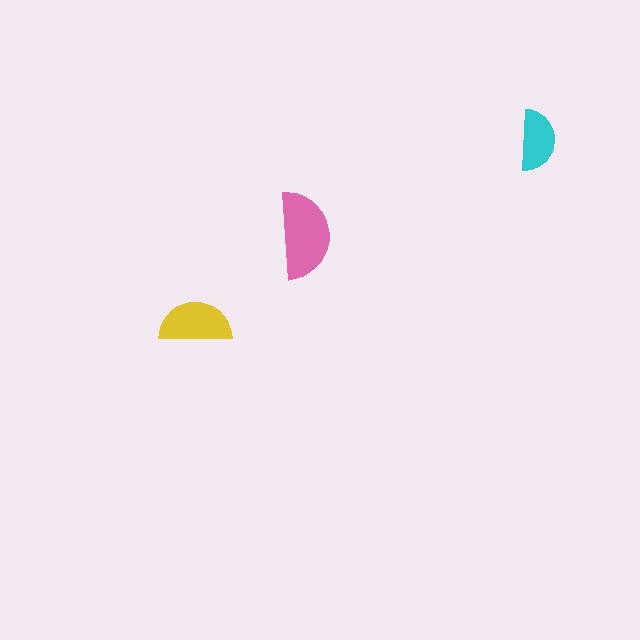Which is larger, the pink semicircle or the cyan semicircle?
The pink one.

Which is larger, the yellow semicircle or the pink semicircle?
The pink one.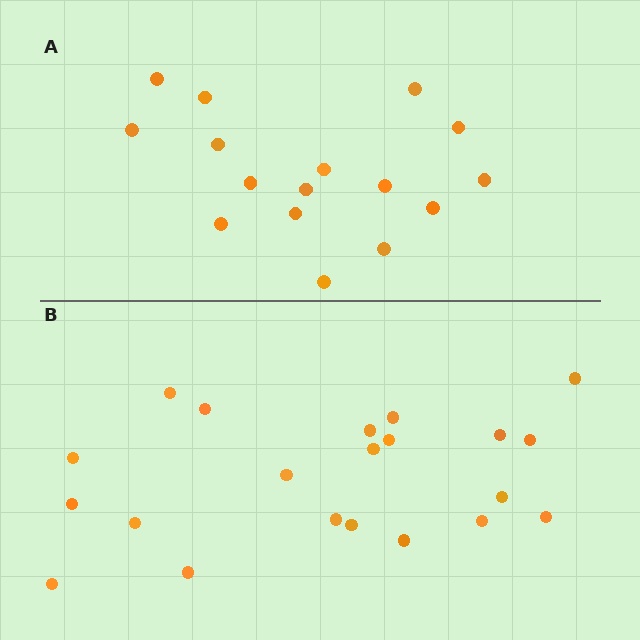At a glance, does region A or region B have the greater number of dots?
Region B (the bottom region) has more dots.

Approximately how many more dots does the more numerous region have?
Region B has about 5 more dots than region A.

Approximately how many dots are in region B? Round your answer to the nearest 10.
About 20 dots. (The exact count is 21, which rounds to 20.)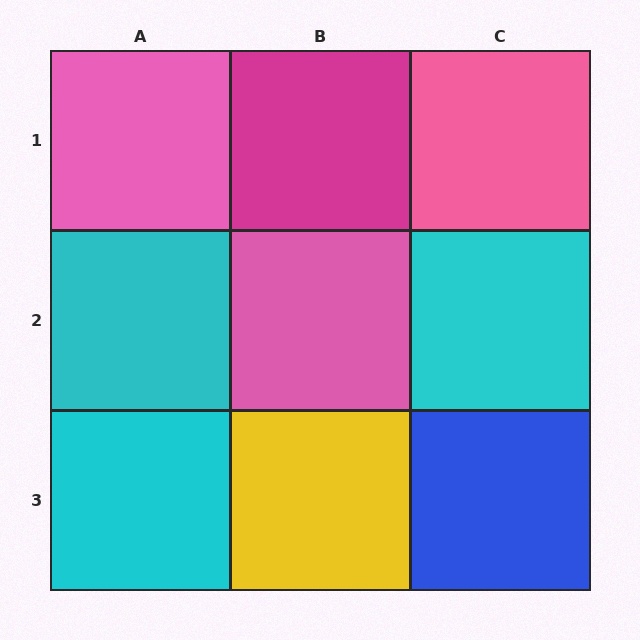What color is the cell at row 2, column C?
Cyan.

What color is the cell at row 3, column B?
Yellow.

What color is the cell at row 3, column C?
Blue.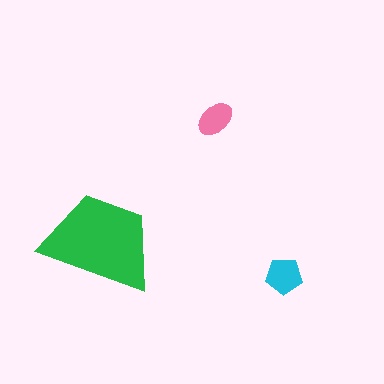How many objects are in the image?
There are 3 objects in the image.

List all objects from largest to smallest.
The green trapezoid, the cyan pentagon, the pink ellipse.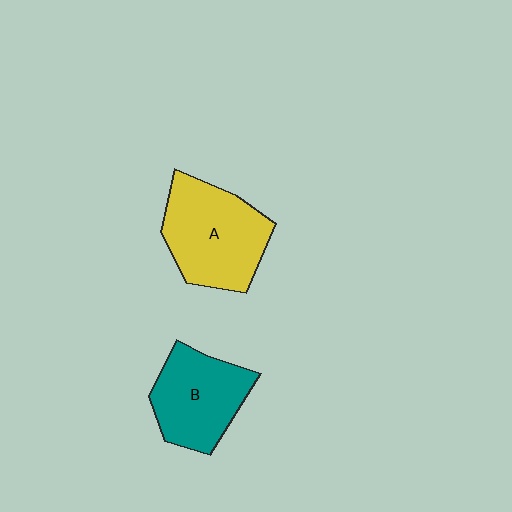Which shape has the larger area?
Shape A (yellow).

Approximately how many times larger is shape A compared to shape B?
Approximately 1.2 times.